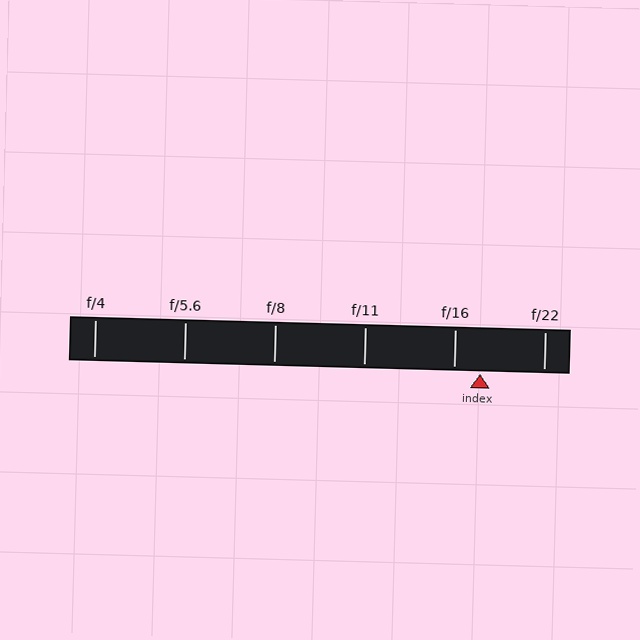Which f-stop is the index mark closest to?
The index mark is closest to f/16.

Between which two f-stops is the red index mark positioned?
The index mark is between f/16 and f/22.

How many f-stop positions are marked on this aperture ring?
There are 6 f-stop positions marked.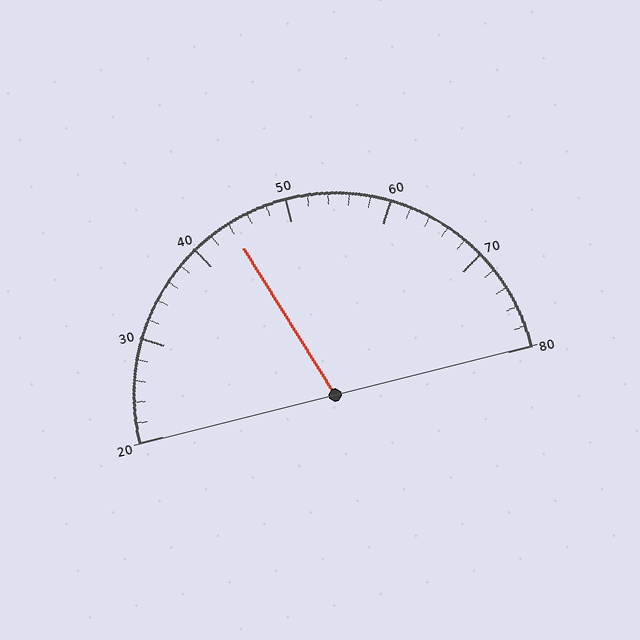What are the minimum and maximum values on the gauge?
The gauge ranges from 20 to 80.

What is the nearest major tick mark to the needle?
The nearest major tick mark is 40.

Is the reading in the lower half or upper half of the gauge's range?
The reading is in the lower half of the range (20 to 80).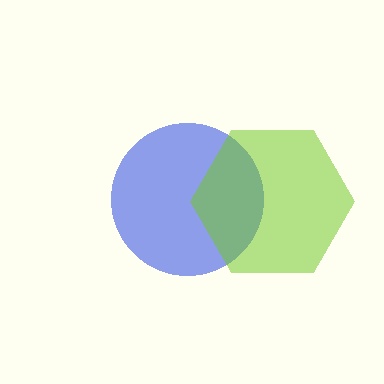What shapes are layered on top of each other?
The layered shapes are: a blue circle, a lime hexagon.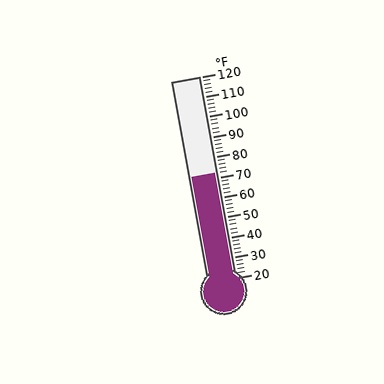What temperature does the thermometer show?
The thermometer shows approximately 72°F.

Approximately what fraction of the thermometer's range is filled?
The thermometer is filled to approximately 50% of its range.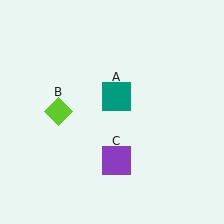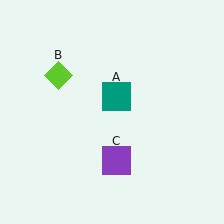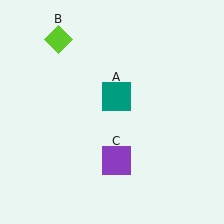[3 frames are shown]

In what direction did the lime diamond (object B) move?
The lime diamond (object B) moved up.